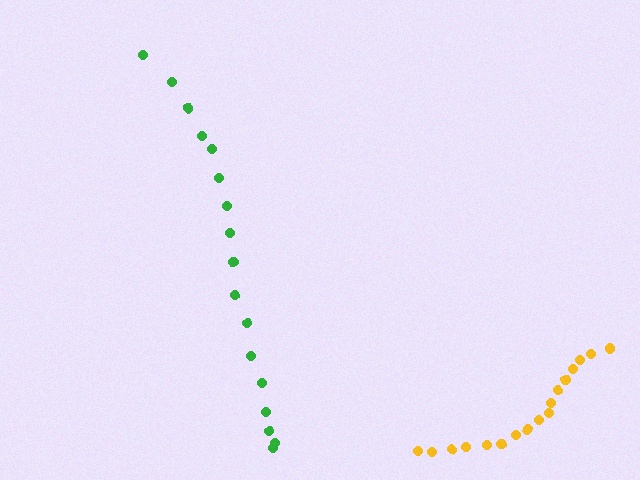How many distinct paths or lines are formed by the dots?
There are 2 distinct paths.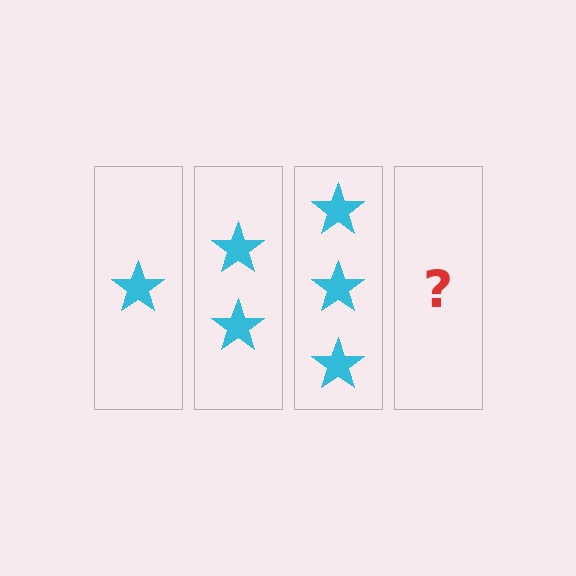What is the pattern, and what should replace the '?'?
The pattern is that each step adds one more star. The '?' should be 4 stars.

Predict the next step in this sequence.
The next step is 4 stars.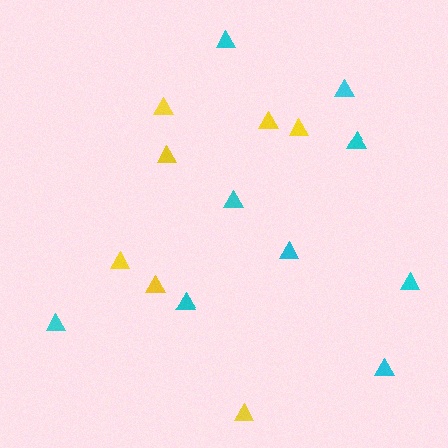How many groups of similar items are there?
There are 2 groups: one group of cyan triangles (9) and one group of yellow triangles (7).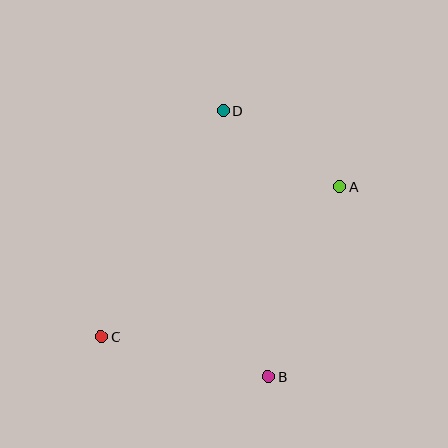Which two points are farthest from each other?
Points A and C are farthest from each other.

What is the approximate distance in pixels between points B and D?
The distance between B and D is approximately 270 pixels.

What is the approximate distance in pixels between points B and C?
The distance between B and C is approximately 172 pixels.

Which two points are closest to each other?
Points A and D are closest to each other.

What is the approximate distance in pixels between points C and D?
The distance between C and D is approximately 257 pixels.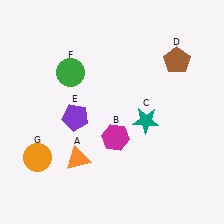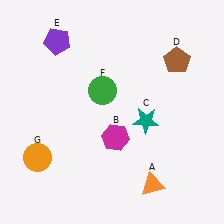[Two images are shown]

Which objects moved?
The objects that moved are: the orange triangle (A), the purple pentagon (E), the green circle (F).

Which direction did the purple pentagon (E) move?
The purple pentagon (E) moved up.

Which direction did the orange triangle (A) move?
The orange triangle (A) moved right.